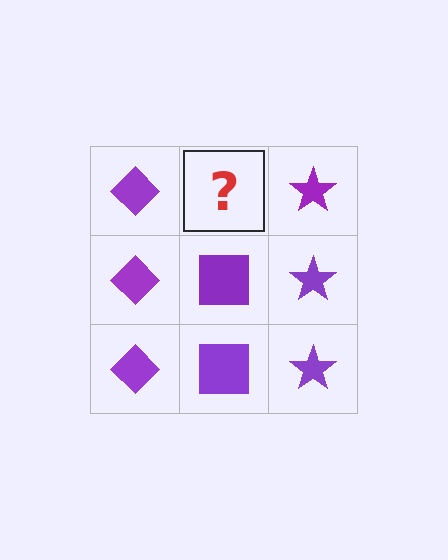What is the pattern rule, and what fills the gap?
The rule is that each column has a consistent shape. The gap should be filled with a purple square.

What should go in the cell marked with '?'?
The missing cell should contain a purple square.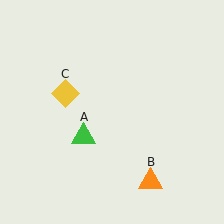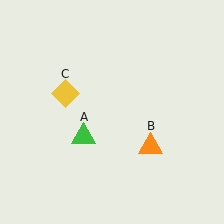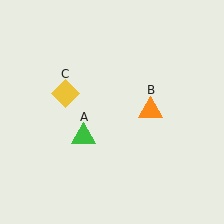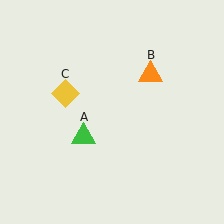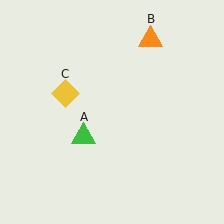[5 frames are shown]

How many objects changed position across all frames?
1 object changed position: orange triangle (object B).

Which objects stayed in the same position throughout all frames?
Green triangle (object A) and yellow diamond (object C) remained stationary.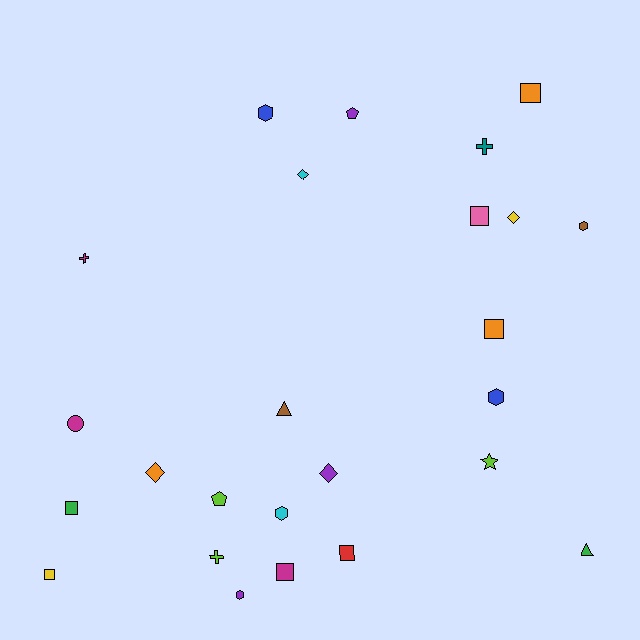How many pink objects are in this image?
There is 1 pink object.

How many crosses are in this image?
There are 3 crosses.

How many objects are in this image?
There are 25 objects.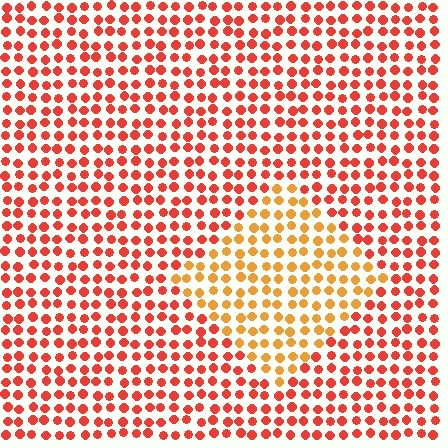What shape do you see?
I see a diamond.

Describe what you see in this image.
The image is filled with small red elements in a uniform arrangement. A diamond-shaped region is visible where the elements are tinted to a slightly different hue, forming a subtle color boundary.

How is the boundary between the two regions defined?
The boundary is defined purely by a slight shift in hue (about 33 degrees). Spacing, size, and orientation are identical on both sides.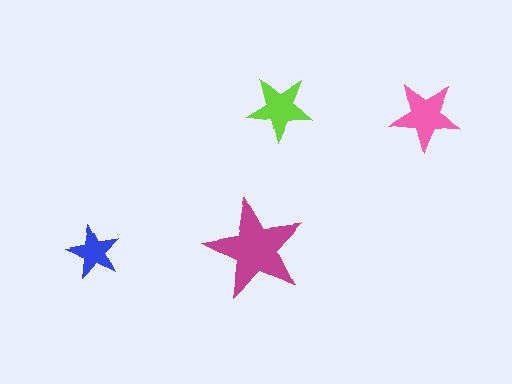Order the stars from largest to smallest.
the magenta one, the pink one, the lime one, the blue one.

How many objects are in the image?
There are 4 objects in the image.